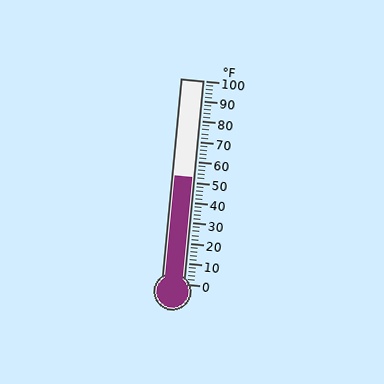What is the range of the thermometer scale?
The thermometer scale ranges from 0°F to 100°F.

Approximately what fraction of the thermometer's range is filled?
The thermometer is filled to approximately 50% of its range.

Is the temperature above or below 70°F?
The temperature is below 70°F.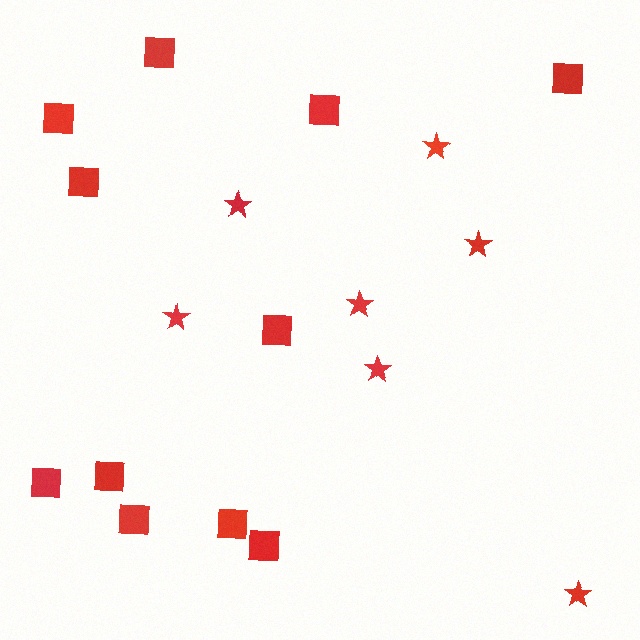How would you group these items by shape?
There are 2 groups: one group of squares (11) and one group of stars (7).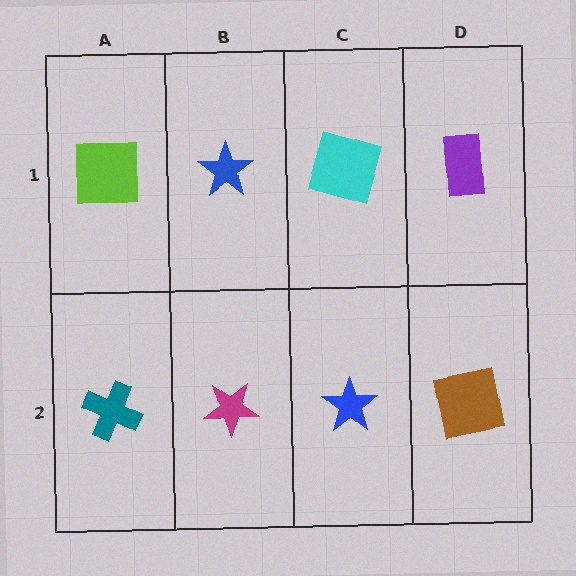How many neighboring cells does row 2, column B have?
3.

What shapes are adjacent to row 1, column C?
A blue star (row 2, column C), a blue star (row 1, column B), a purple rectangle (row 1, column D).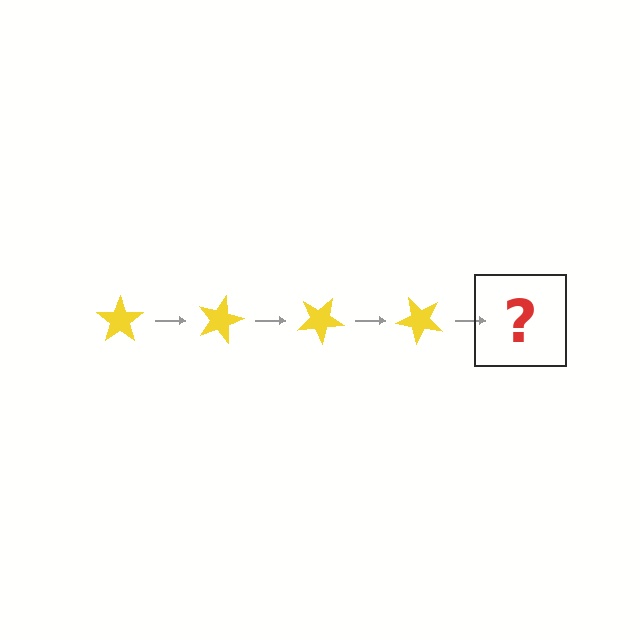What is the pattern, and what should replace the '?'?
The pattern is that the star rotates 15 degrees each step. The '?' should be a yellow star rotated 60 degrees.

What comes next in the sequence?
The next element should be a yellow star rotated 60 degrees.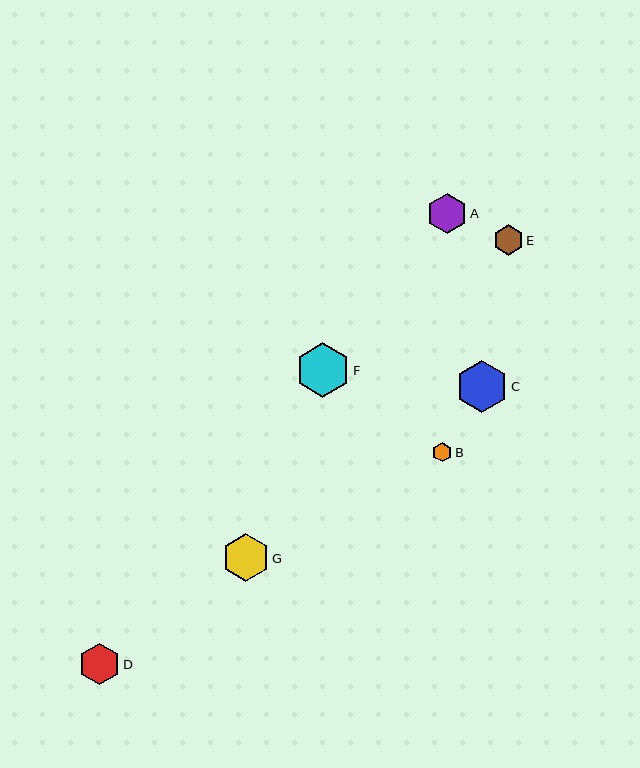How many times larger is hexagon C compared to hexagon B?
Hexagon C is approximately 2.7 times the size of hexagon B.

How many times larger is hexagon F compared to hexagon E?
Hexagon F is approximately 1.8 times the size of hexagon E.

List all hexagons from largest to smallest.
From largest to smallest: F, C, G, D, A, E, B.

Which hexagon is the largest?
Hexagon F is the largest with a size of approximately 55 pixels.